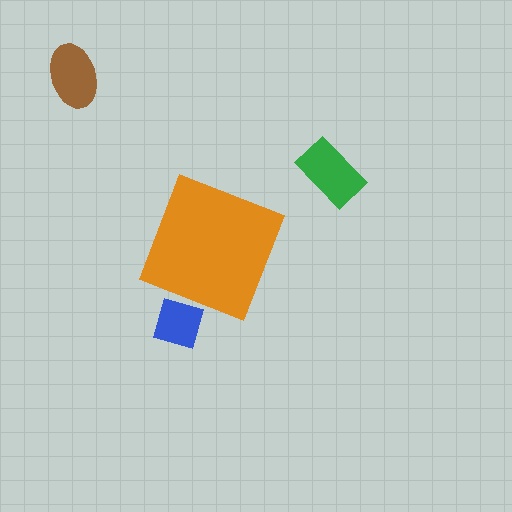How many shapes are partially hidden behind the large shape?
1 shape is partially hidden.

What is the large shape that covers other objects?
An orange diamond.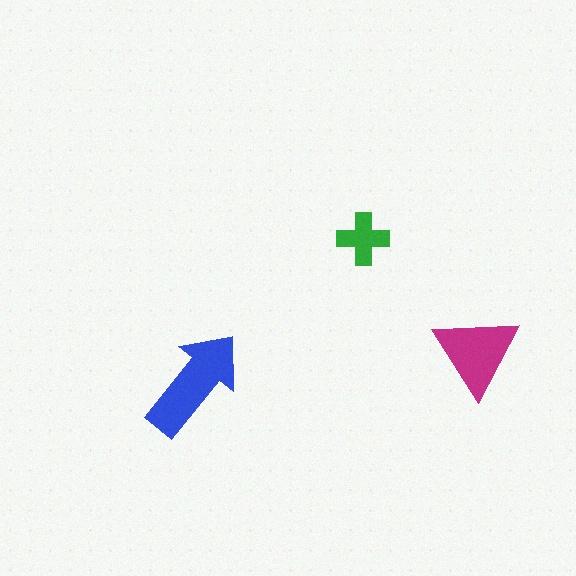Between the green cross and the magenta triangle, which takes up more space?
The magenta triangle.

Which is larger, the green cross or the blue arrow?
The blue arrow.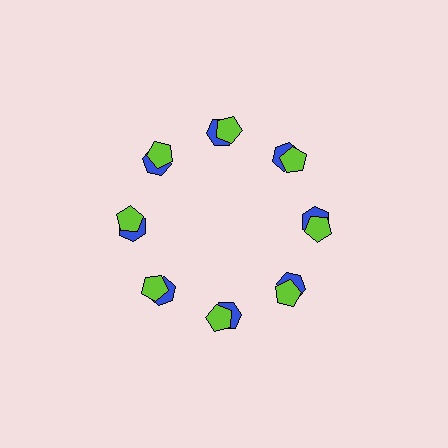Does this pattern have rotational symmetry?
Yes, this pattern has 8-fold rotational symmetry. It looks the same after rotating 45 degrees around the center.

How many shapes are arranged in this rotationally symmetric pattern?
There are 16 shapes, arranged in 8 groups of 2.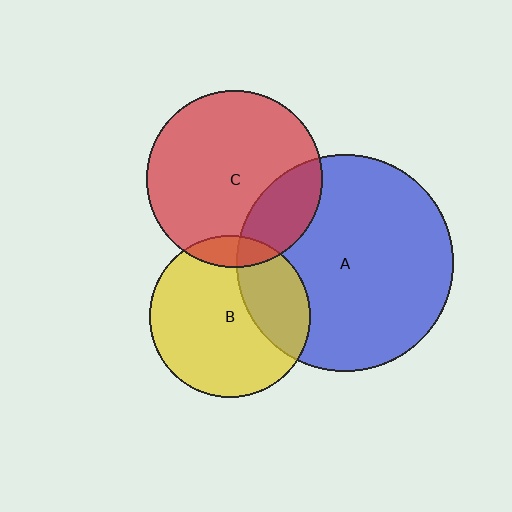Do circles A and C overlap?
Yes.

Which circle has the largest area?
Circle A (blue).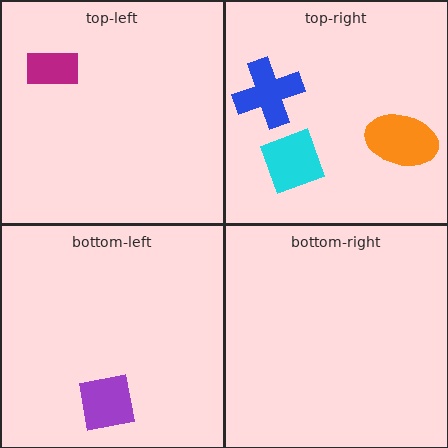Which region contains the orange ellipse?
The top-right region.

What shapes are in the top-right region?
The blue cross, the orange ellipse, the cyan square.